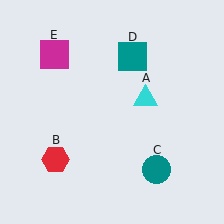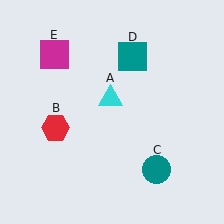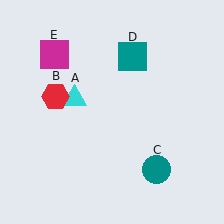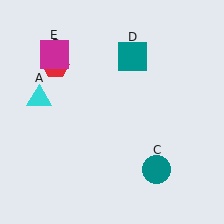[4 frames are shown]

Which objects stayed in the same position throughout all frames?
Teal circle (object C) and teal square (object D) and magenta square (object E) remained stationary.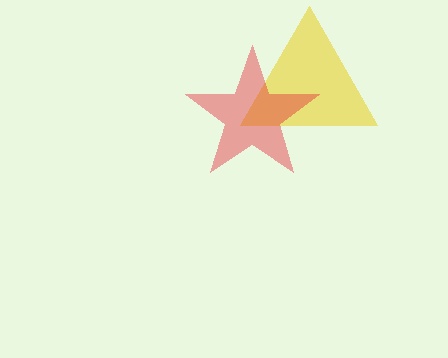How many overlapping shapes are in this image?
There are 2 overlapping shapes in the image.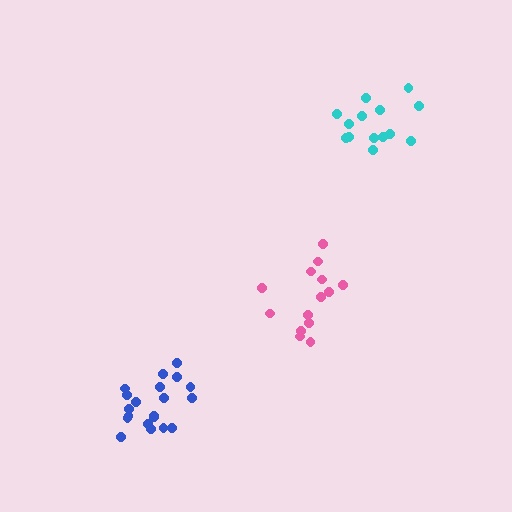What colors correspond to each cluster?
The clusters are colored: pink, cyan, blue.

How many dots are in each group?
Group 1: 14 dots, Group 2: 14 dots, Group 3: 20 dots (48 total).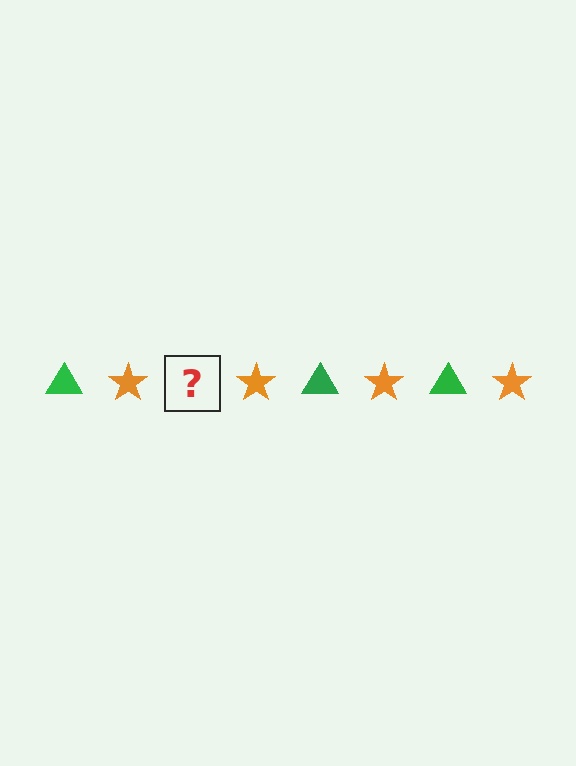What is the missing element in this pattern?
The missing element is a green triangle.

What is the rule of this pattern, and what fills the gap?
The rule is that the pattern alternates between green triangle and orange star. The gap should be filled with a green triangle.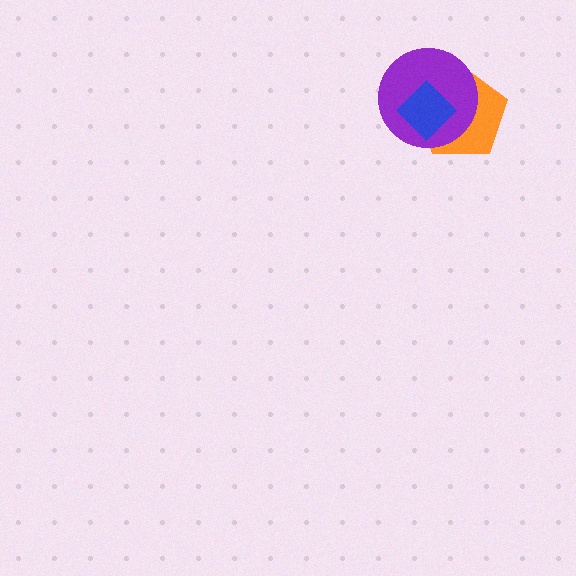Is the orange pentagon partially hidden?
Yes, it is partially covered by another shape.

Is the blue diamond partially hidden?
No, no other shape covers it.